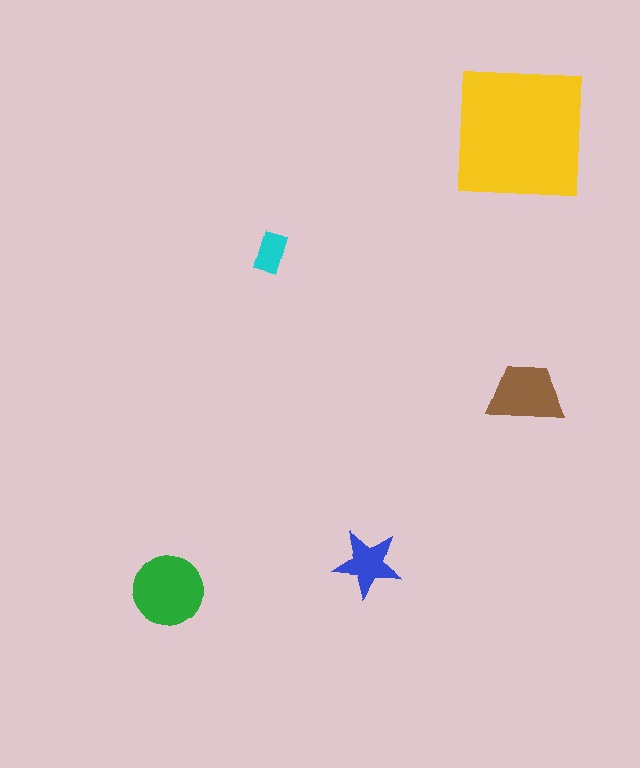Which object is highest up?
The yellow square is topmost.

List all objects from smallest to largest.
The cyan rectangle, the blue star, the brown trapezoid, the green circle, the yellow square.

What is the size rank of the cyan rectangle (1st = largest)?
5th.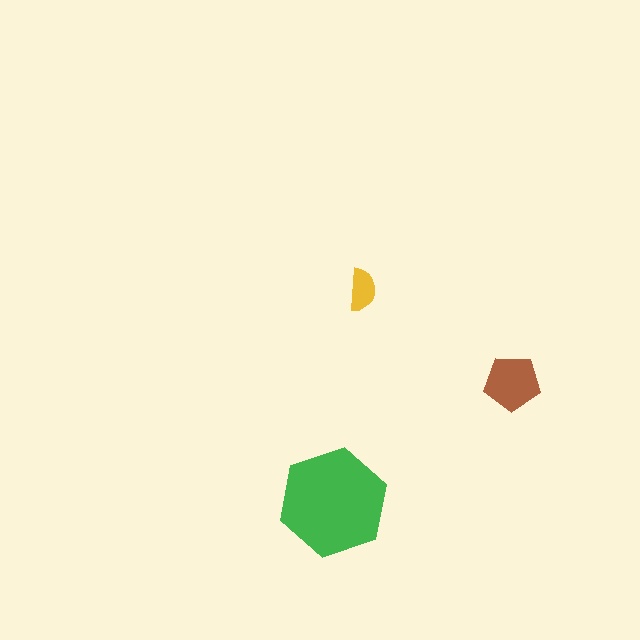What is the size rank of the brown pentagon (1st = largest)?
2nd.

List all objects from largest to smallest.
The green hexagon, the brown pentagon, the yellow semicircle.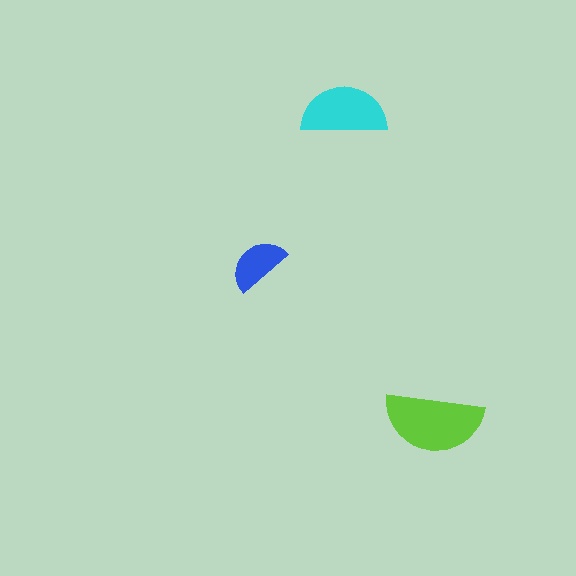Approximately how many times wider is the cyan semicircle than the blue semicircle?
About 1.5 times wider.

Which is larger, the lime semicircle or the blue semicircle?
The lime one.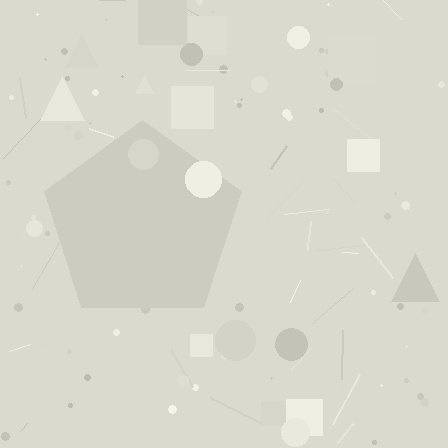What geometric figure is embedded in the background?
A pentagon is embedded in the background.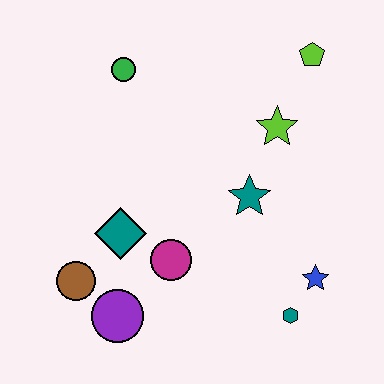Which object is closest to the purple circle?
The brown circle is closest to the purple circle.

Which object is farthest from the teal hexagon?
The green circle is farthest from the teal hexagon.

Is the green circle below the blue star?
No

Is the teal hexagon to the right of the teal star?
Yes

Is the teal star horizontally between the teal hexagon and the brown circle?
Yes